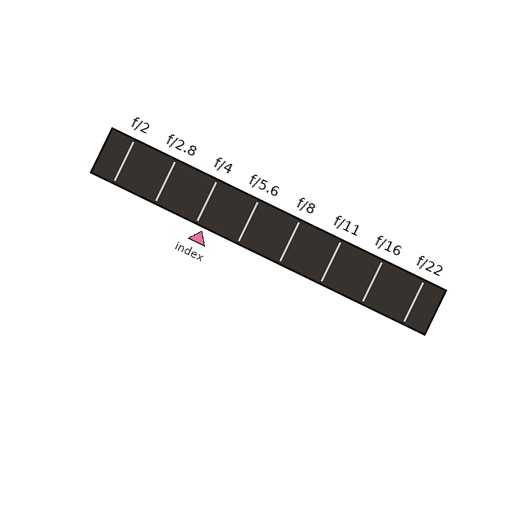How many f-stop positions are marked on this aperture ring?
There are 8 f-stop positions marked.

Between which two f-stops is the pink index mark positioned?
The index mark is between f/4 and f/5.6.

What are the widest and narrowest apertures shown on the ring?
The widest aperture shown is f/2 and the narrowest is f/22.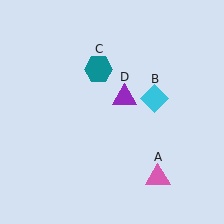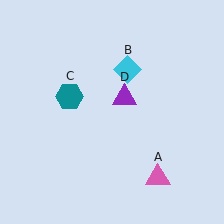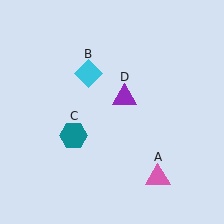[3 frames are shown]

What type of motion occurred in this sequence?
The cyan diamond (object B), teal hexagon (object C) rotated counterclockwise around the center of the scene.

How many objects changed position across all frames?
2 objects changed position: cyan diamond (object B), teal hexagon (object C).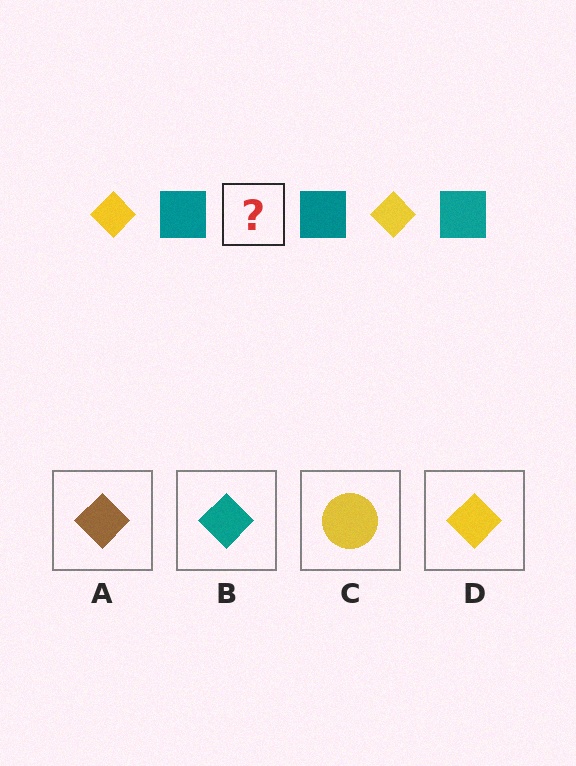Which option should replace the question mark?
Option D.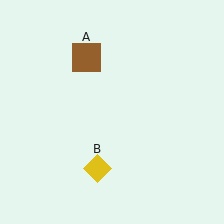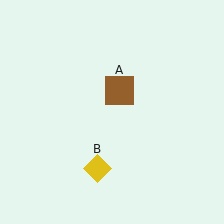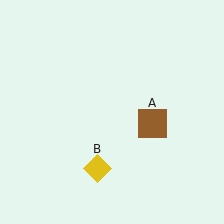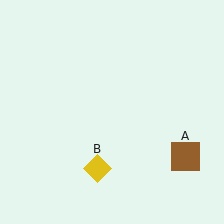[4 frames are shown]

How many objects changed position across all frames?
1 object changed position: brown square (object A).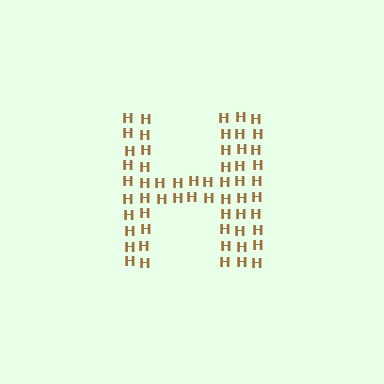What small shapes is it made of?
It is made of small letter H's.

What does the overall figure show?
The overall figure shows the letter H.